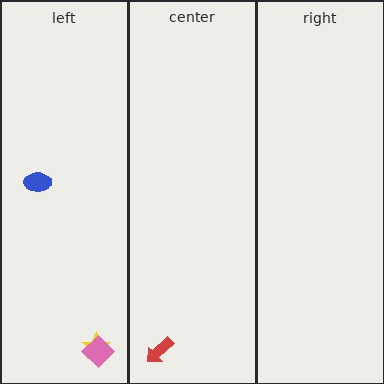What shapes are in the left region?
The blue ellipse, the yellow star, the pink diamond.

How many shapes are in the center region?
1.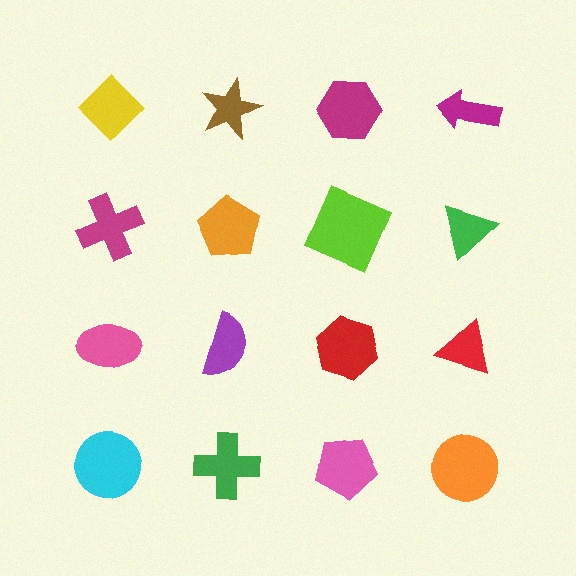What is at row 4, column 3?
A pink pentagon.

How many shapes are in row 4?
4 shapes.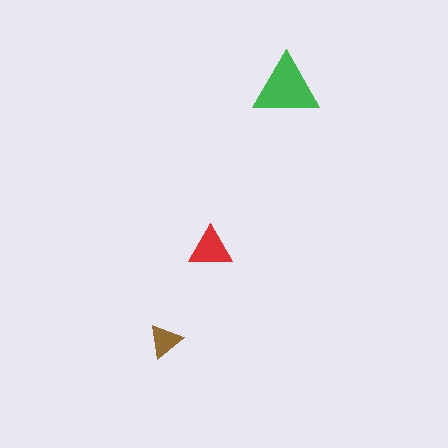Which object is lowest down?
The brown triangle is bottommost.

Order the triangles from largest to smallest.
the green one, the red one, the brown one.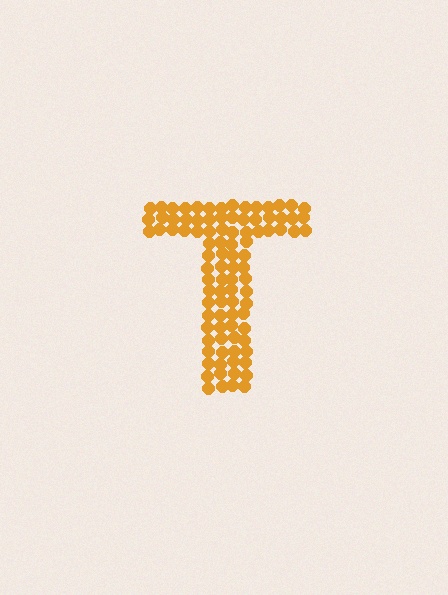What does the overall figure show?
The overall figure shows the letter T.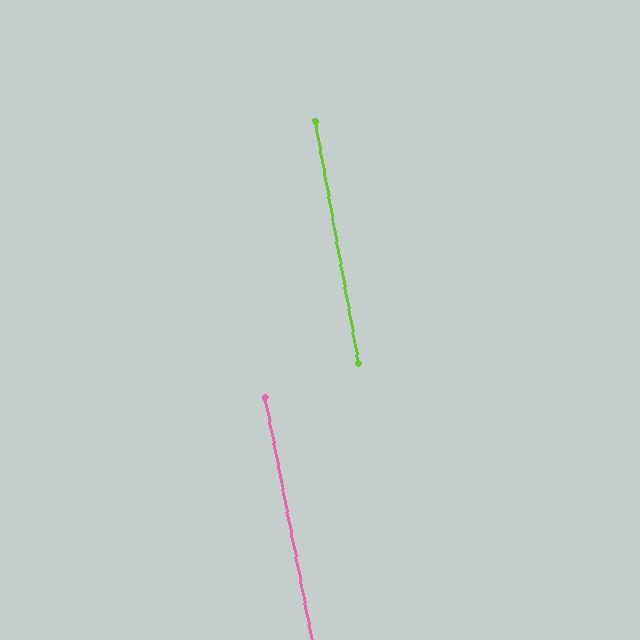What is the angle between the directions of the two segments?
Approximately 1 degree.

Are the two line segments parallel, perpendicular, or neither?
Parallel — their directions differ by only 0.7°.